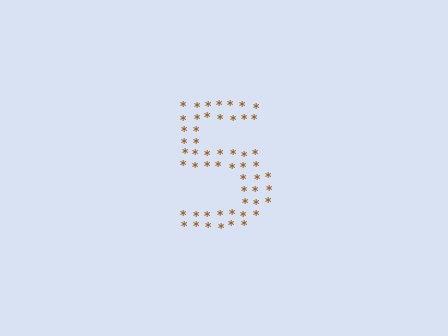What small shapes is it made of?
It is made of small asterisks.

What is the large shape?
The large shape is the digit 5.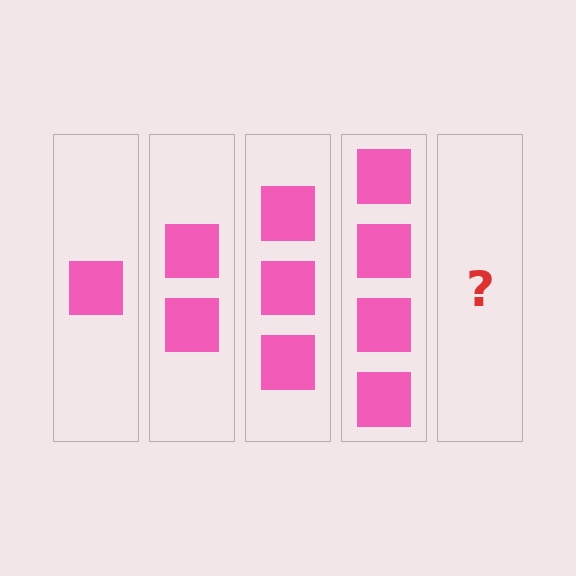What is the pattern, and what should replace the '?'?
The pattern is that each step adds one more square. The '?' should be 5 squares.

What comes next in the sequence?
The next element should be 5 squares.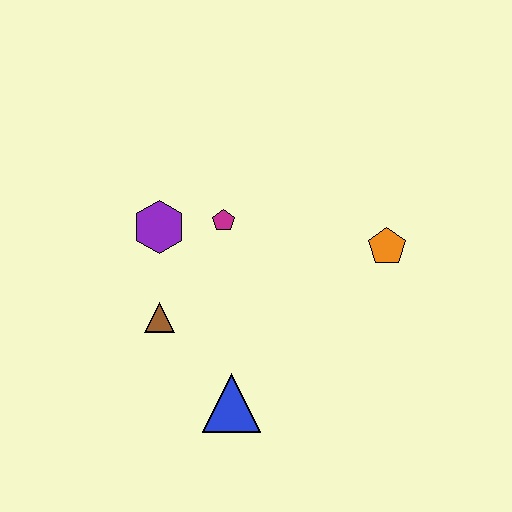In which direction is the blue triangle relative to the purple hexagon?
The blue triangle is below the purple hexagon.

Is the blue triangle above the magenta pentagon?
No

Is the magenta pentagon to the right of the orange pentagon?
No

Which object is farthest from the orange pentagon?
The brown triangle is farthest from the orange pentagon.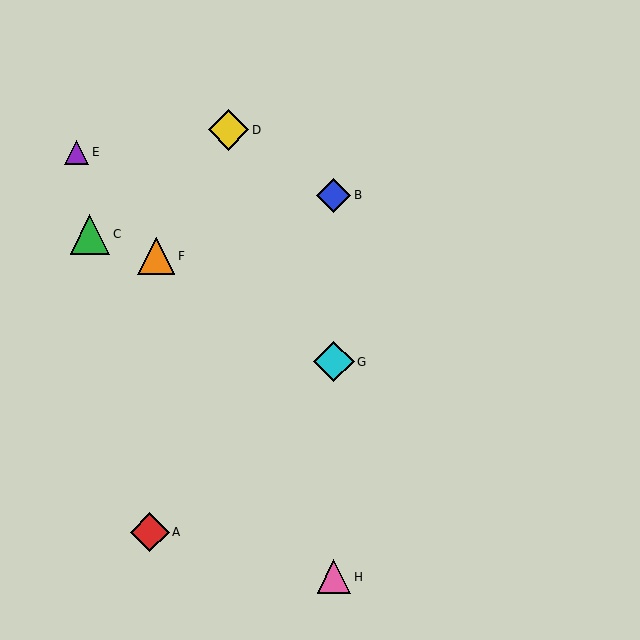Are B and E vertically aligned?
No, B is at x≈334 and E is at x≈76.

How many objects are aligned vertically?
3 objects (B, G, H) are aligned vertically.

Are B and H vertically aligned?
Yes, both are at x≈334.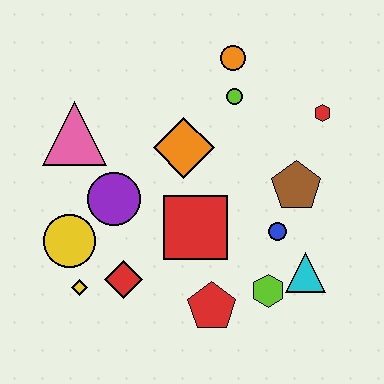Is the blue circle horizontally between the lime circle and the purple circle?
No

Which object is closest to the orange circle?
The lime circle is closest to the orange circle.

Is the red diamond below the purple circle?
Yes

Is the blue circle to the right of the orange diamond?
Yes